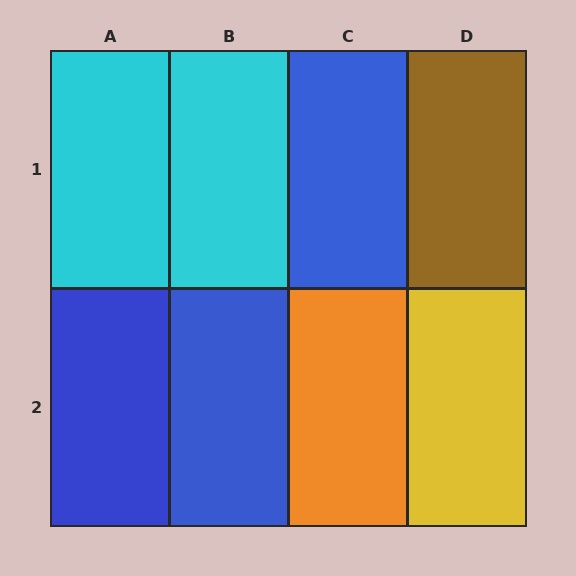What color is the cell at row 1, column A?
Cyan.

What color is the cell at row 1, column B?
Cyan.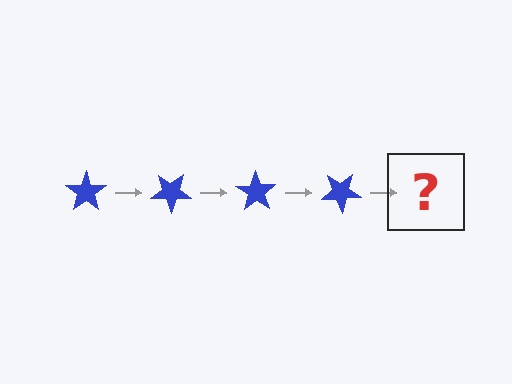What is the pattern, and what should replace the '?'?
The pattern is that the star rotates 35 degrees each step. The '?' should be a blue star rotated 140 degrees.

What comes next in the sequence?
The next element should be a blue star rotated 140 degrees.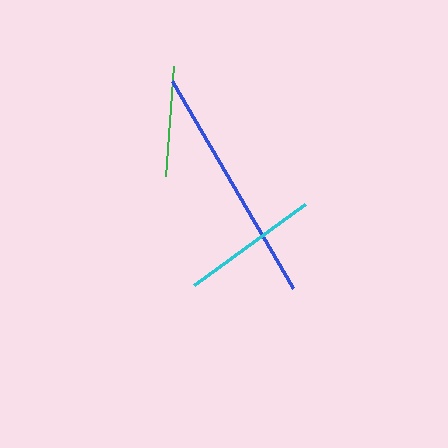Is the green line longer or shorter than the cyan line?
The cyan line is longer than the green line.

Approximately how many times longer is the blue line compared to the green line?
The blue line is approximately 2.2 times the length of the green line.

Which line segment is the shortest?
The green line is the shortest at approximately 110 pixels.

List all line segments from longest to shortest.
From longest to shortest: blue, cyan, green.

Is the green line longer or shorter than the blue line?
The blue line is longer than the green line.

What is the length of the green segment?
The green segment is approximately 110 pixels long.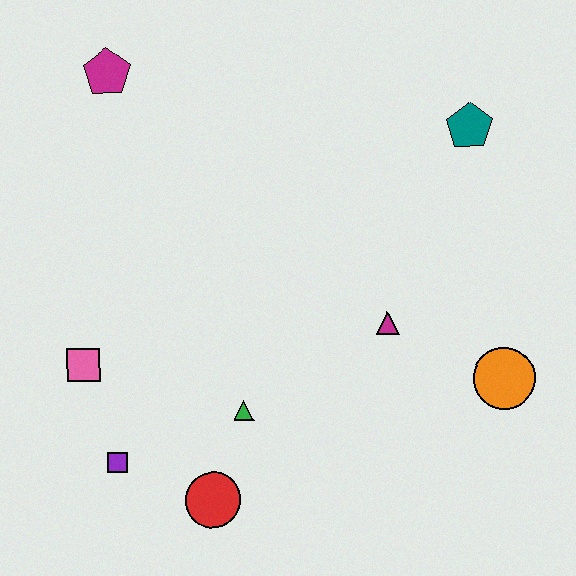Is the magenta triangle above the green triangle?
Yes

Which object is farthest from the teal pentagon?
The purple square is farthest from the teal pentagon.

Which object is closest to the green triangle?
The red circle is closest to the green triangle.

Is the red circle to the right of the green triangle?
No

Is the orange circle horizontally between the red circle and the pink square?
No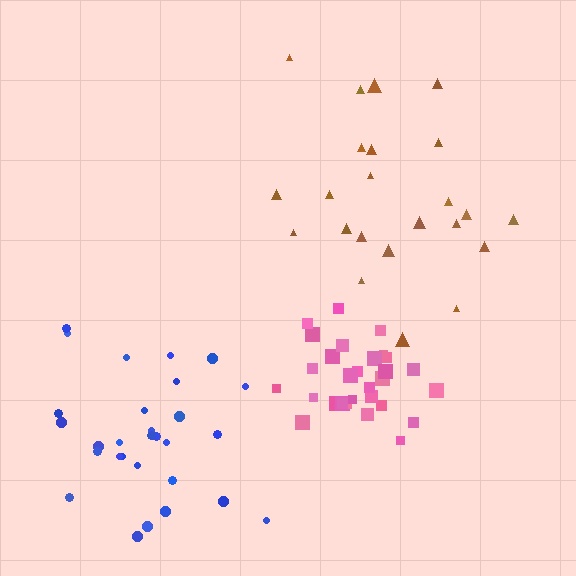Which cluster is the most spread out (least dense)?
Brown.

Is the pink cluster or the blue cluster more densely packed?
Pink.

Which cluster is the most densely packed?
Pink.